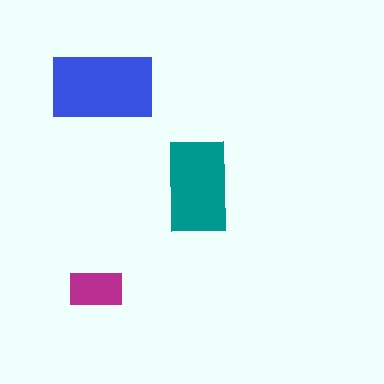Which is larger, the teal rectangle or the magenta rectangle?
The teal one.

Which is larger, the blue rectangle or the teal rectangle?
The blue one.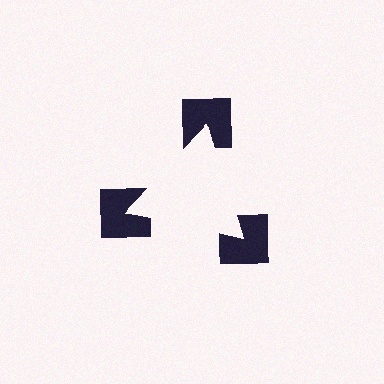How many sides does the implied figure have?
3 sides.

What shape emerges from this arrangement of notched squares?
An illusory triangle — its edges are inferred from the aligned wedge cuts in the notched squares, not physically drawn.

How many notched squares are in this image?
There are 3 — one at each vertex of the illusory triangle.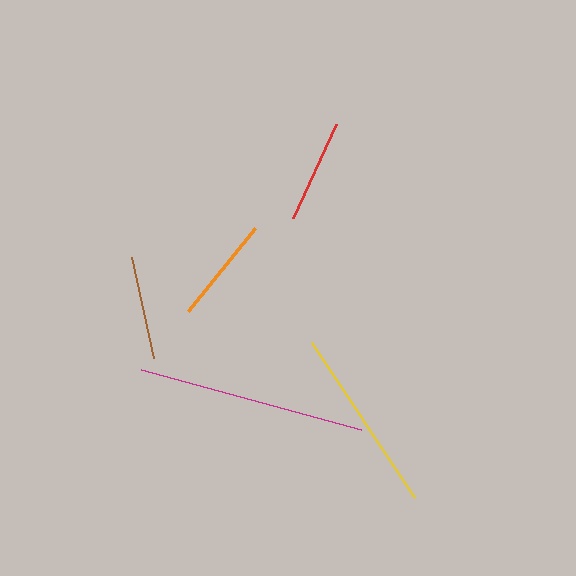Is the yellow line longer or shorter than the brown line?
The yellow line is longer than the brown line.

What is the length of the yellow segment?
The yellow segment is approximately 186 pixels long.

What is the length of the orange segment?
The orange segment is approximately 107 pixels long.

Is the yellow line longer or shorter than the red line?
The yellow line is longer than the red line.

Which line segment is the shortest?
The red line is the shortest at approximately 103 pixels.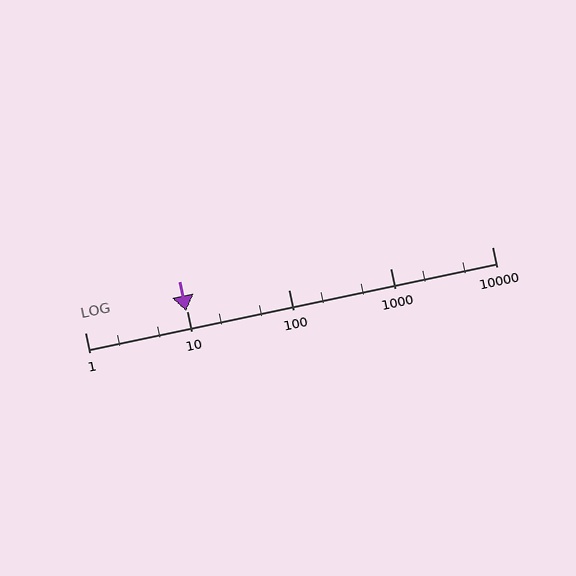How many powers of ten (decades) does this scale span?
The scale spans 4 decades, from 1 to 10000.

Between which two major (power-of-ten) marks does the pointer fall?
The pointer is between 1 and 10.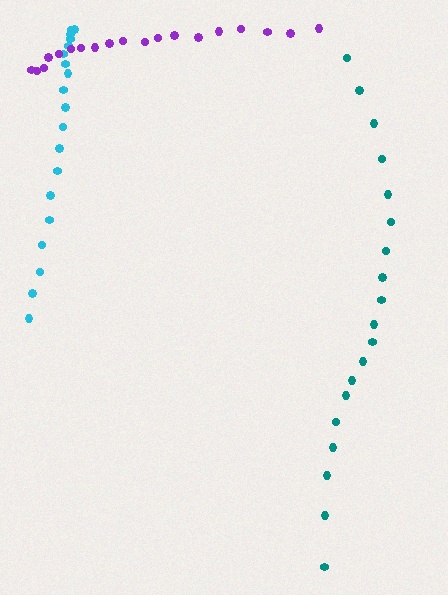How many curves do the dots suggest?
There are 3 distinct paths.